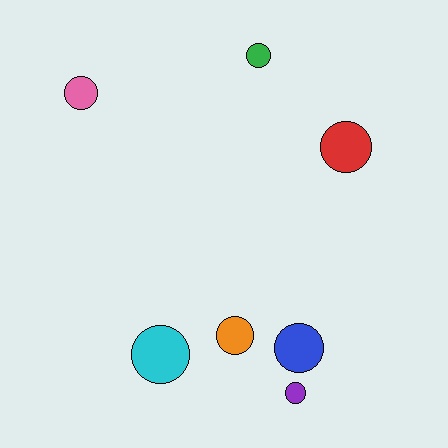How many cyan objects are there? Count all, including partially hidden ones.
There is 1 cyan object.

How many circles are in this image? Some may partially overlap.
There are 7 circles.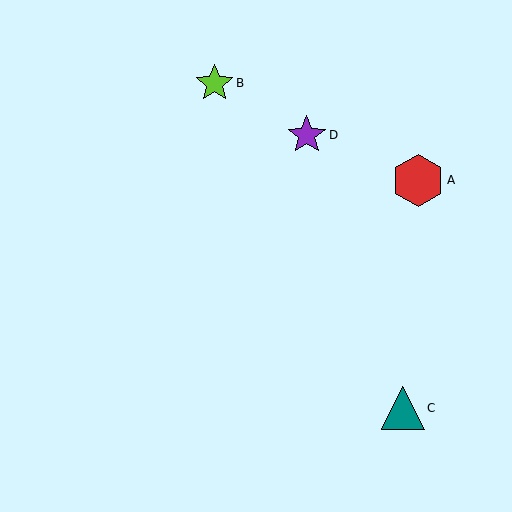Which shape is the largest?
The red hexagon (labeled A) is the largest.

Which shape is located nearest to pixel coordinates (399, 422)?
The teal triangle (labeled C) at (403, 408) is nearest to that location.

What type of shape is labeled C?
Shape C is a teal triangle.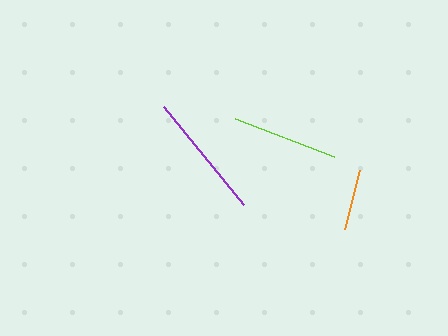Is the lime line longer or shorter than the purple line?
The purple line is longer than the lime line.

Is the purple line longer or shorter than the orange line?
The purple line is longer than the orange line.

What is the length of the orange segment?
The orange segment is approximately 61 pixels long.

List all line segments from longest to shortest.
From longest to shortest: purple, lime, orange.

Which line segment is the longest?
The purple line is the longest at approximately 127 pixels.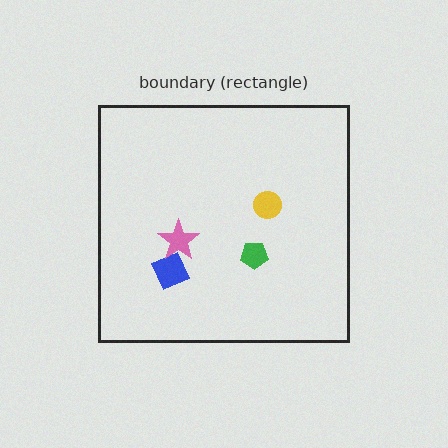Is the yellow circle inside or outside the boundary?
Inside.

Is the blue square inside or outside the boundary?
Inside.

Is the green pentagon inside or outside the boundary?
Inside.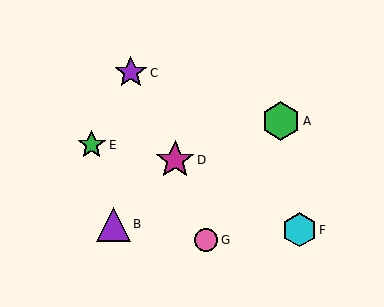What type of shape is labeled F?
Shape F is a cyan hexagon.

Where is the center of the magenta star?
The center of the magenta star is at (175, 160).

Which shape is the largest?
The green hexagon (labeled A) is the largest.